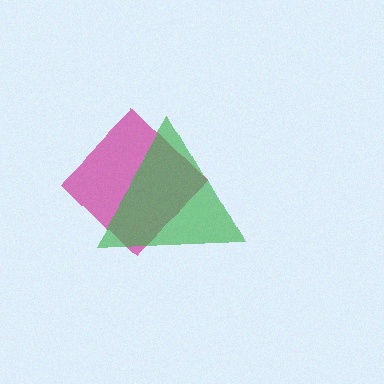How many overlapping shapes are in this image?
There are 2 overlapping shapes in the image.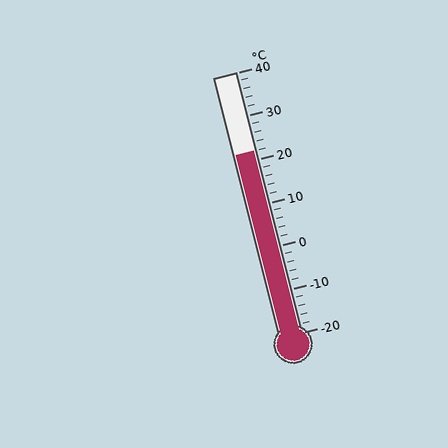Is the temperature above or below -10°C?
The temperature is above -10°C.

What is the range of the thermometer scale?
The thermometer scale ranges from -20°C to 40°C.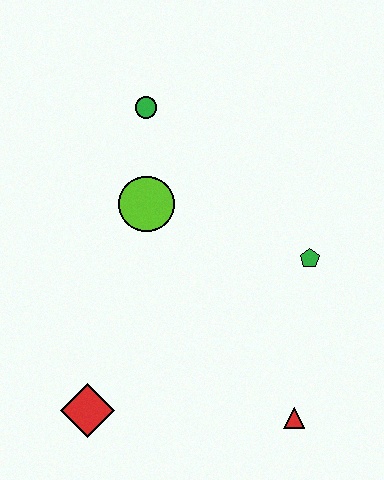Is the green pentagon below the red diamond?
No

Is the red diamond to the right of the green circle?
No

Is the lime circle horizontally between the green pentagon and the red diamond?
Yes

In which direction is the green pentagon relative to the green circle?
The green pentagon is to the right of the green circle.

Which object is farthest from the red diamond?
The green circle is farthest from the red diamond.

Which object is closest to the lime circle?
The green circle is closest to the lime circle.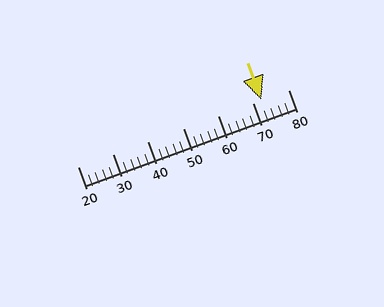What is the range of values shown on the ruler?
The ruler shows values from 20 to 80.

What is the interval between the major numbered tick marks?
The major tick marks are spaced 10 units apart.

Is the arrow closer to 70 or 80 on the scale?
The arrow is closer to 70.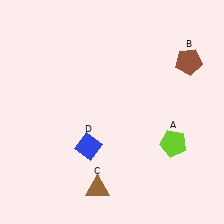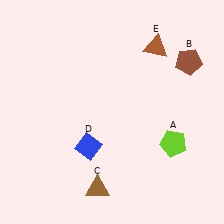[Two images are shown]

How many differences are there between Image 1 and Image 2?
There is 1 difference between the two images.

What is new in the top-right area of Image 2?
A brown triangle (E) was added in the top-right area of Image 2.